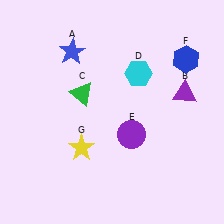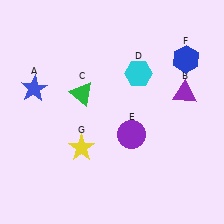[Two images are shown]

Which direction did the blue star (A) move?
The blue star (A) moved left.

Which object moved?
The blue star (A) moved left.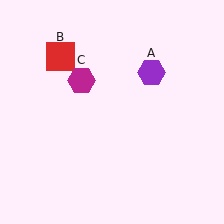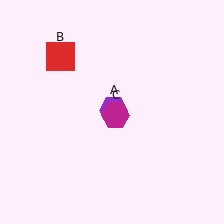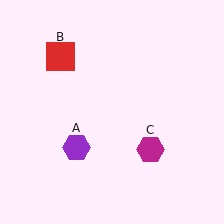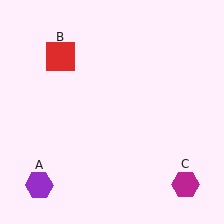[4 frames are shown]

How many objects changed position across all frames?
2 objects changed position: purple hexagon (object A), magenta hexagon (object C).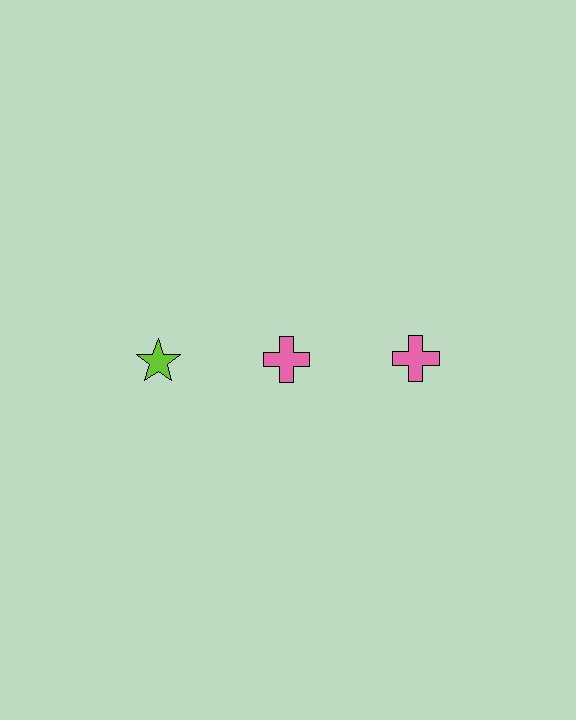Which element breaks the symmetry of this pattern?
The lime star in the top row, leftmost column breaks the symmetry. All other shapes are pink crosses.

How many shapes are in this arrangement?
There are 3 shapes arranged in a grid pattern.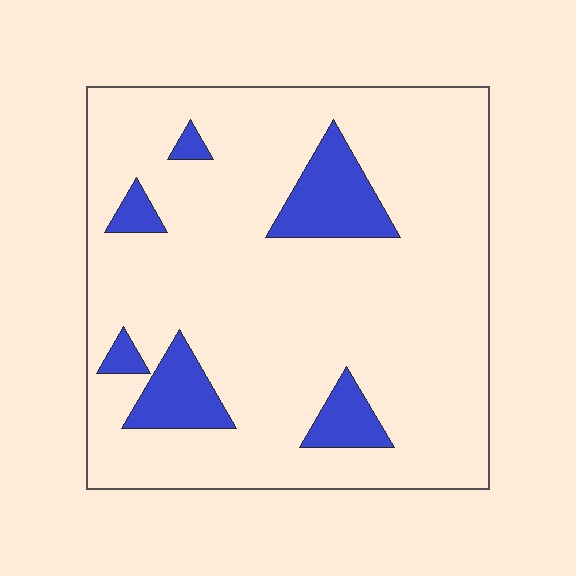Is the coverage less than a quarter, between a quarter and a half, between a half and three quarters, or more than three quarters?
Less than a quarter.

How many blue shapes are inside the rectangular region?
6.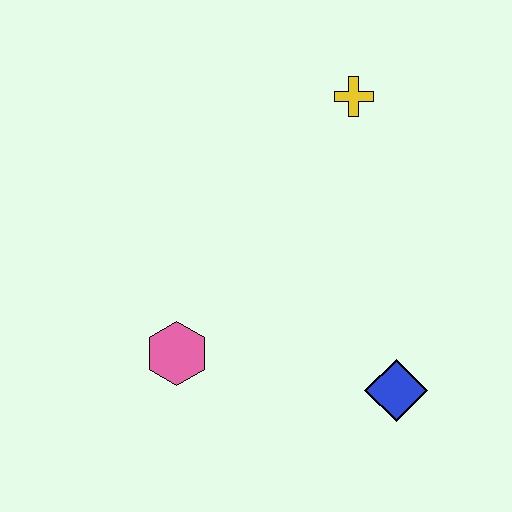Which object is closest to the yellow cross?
The blue diamond is closest to the yellow cross.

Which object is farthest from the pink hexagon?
The yellow cross is farthest from the pink hexagon.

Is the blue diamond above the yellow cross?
No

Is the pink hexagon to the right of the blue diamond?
No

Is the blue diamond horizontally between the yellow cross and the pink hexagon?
No